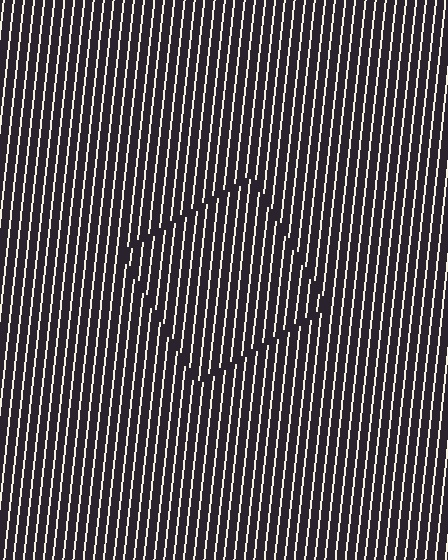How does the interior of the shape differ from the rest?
The interior of the shape contains the same grating, shifted by half a period — the contour is defined by the phase discontinuity where line-ends from the inner and outer gratings abut.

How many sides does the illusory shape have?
4 sides — the line-ends trace a square.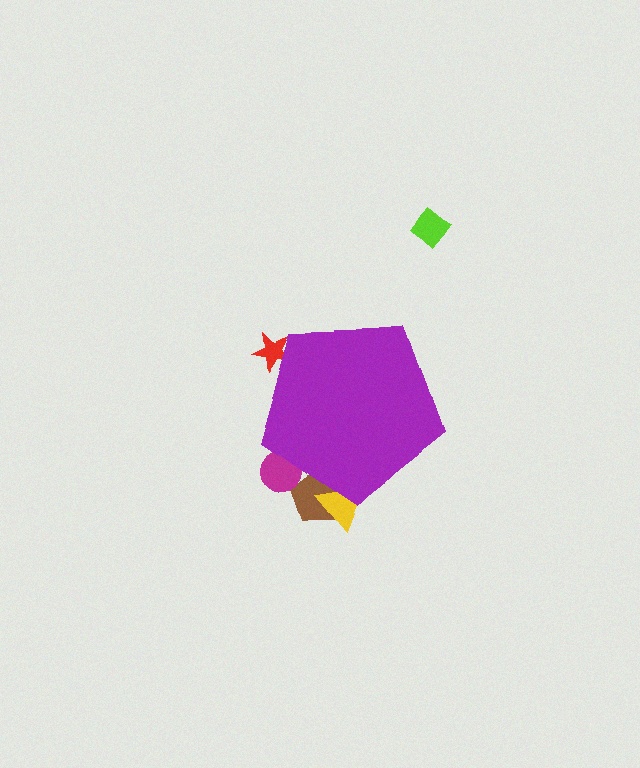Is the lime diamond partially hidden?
No, the lime diamond is fully visible.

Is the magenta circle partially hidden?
Yes, the magenta circle is partially hidden behind the purple pentagon.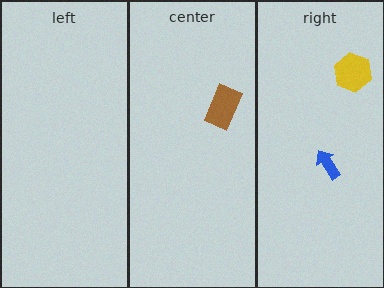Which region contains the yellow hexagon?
The right region.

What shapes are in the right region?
The yellow hexagon, the blue arrow.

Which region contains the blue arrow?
The right region.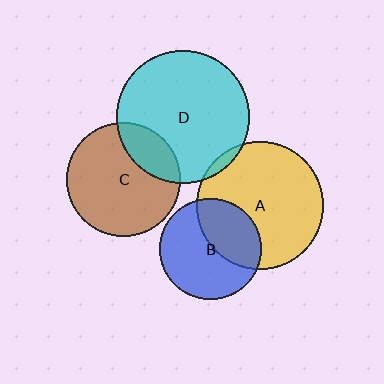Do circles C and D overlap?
Yes.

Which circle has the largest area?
Circle D (cyan).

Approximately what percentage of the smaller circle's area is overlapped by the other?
Approximately 20%.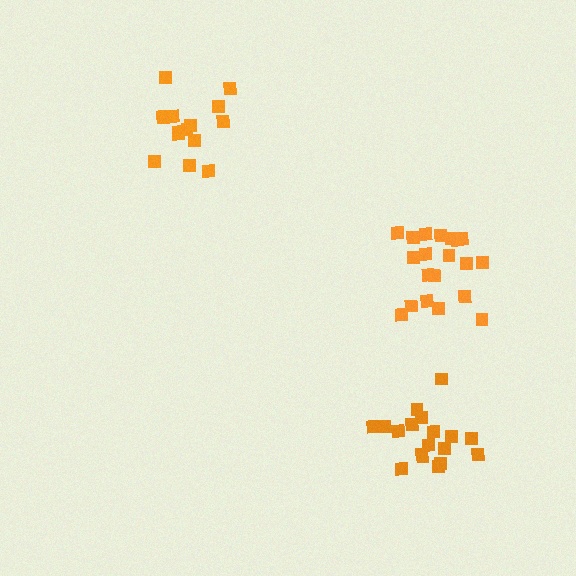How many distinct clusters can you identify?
There are 3 distinct clusters.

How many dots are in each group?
Group 1: 20 dots, Group 2: 18 dots, Group 3: 15 dots (53 total).